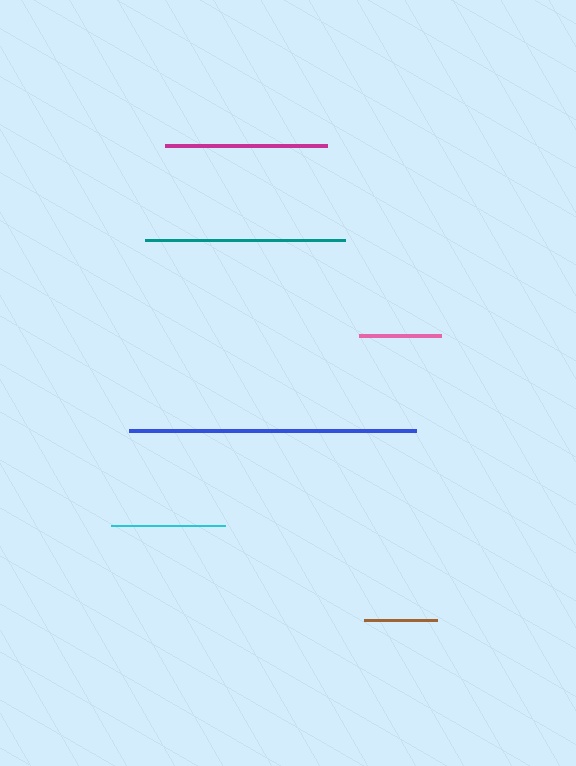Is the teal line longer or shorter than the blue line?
The blue line is longer than the teal line.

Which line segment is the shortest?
The brown line is the shortest at approximately 74 pixels.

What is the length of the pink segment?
The pink segment is approximately 82 pixels long.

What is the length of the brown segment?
The brown segment is approximately 74 pixels long.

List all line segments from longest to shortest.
From longest to shortest: blue, teal, magenta, cyan, pink, brown.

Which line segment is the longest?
The blue line is the longest at approximately 288 pixels.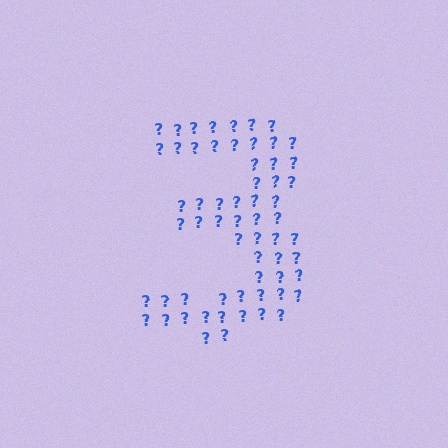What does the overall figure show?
The overall figure shows the digit 3.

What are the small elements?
The small elements are question marks.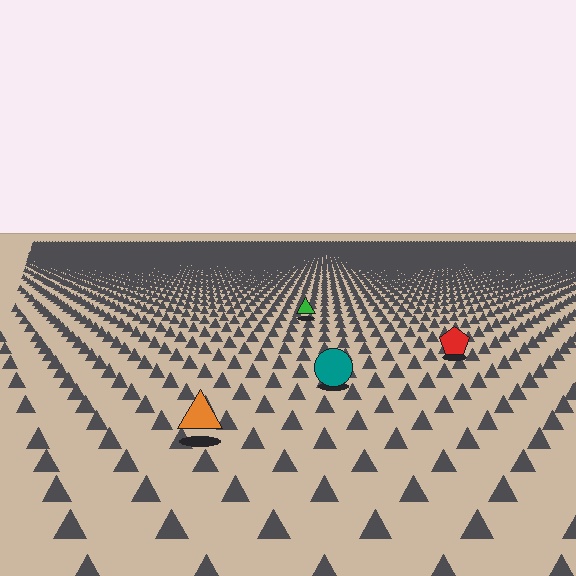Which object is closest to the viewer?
The orange triangle is closest. The texture marks near it are larger and more spread out.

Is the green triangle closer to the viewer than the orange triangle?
No. The orange triangle is closer — you can tell from the texture gradient: the ground texture is coarser near it.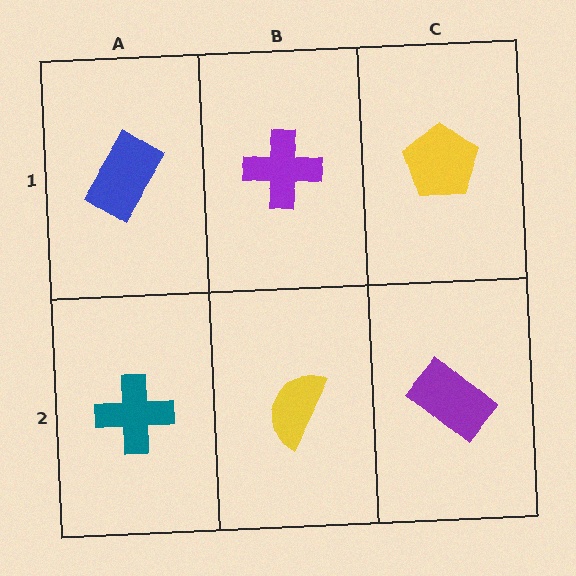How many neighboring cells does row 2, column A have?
2.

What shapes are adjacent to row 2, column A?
A blue rectangle (row 1, column A), a yellow semicircle (row 2, column B).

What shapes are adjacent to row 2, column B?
A purple cross (row 1, column B), a teal cross (row 2, column A), a purple rectangle (row 2, column C).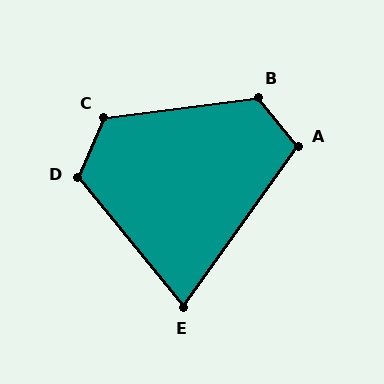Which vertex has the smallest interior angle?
E, at approximately 75 degrees.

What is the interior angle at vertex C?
Approximately 121 degrees (obtuse).